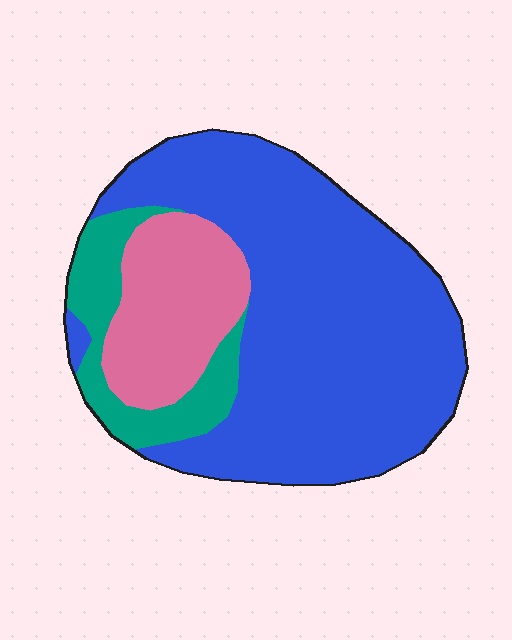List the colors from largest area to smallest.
From largest to smallest: blue, pink, teal.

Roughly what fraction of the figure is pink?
Pink covers roughly 20% of the figure.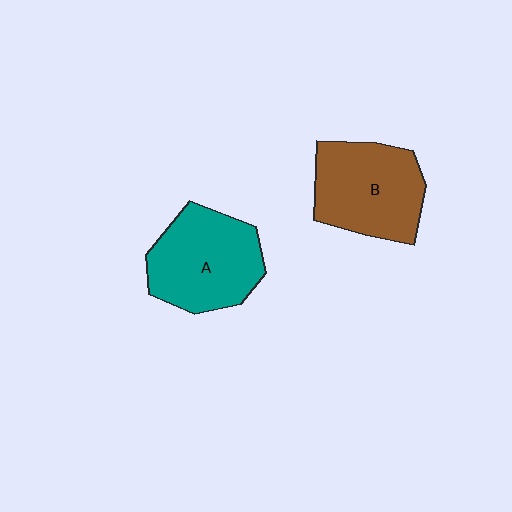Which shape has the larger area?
Shape A (teal).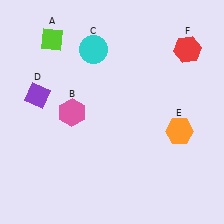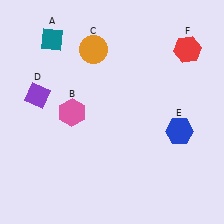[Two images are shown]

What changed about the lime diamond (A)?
In Image 1, A is lime. In Image 2, it changed to teal.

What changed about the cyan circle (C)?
In Image 1, C is cyan. In Image 2, it changed to orange.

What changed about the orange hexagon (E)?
In Image 1, E is orange. In Image 2, it changed to blue.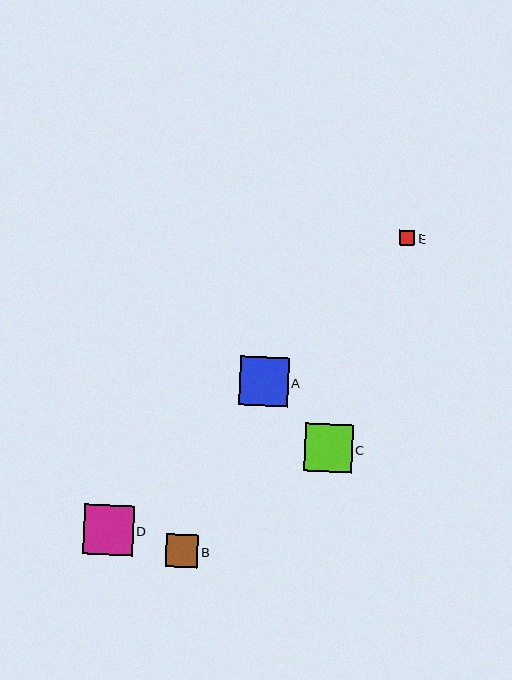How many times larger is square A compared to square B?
Square A is approximately 1.5 times the size of square B.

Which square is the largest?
Square D is the largest with a size of approximately 50 pixels.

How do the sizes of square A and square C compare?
Square A and square C are approximately the same size.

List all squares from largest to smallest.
From largest to smallest: D, A, C, B, E.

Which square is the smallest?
Square E is the smallest with a size of approximately 16 pixels.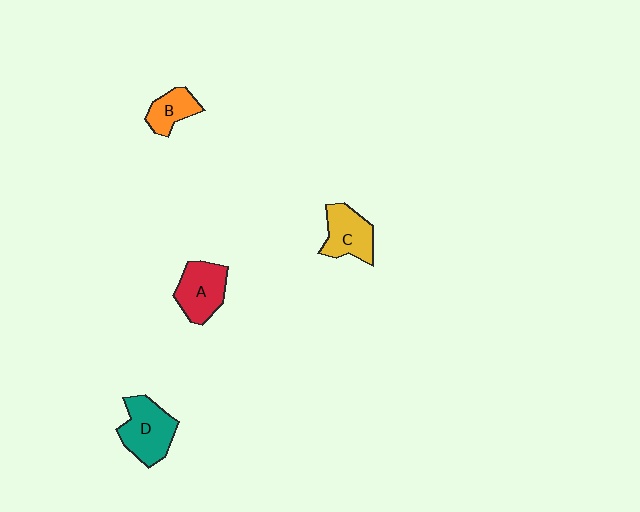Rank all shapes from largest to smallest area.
From largest to smallest: D (teal), A (red), C (yellow), B (orange).